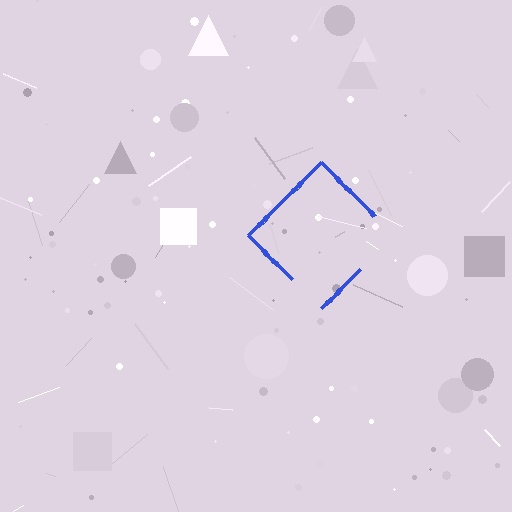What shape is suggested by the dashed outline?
The dashed outline suggests a diamond.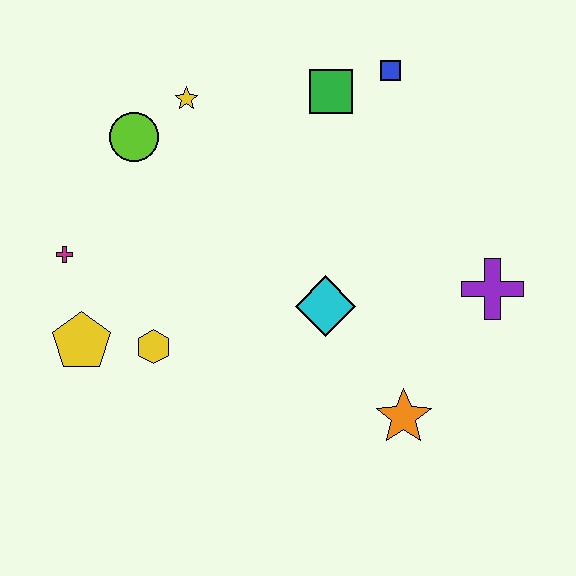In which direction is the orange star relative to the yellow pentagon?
The orange star is to the right of the yellow pentagon.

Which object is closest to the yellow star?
The lime circle is closest to the yellow star.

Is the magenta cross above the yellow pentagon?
Yes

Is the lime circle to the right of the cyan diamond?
No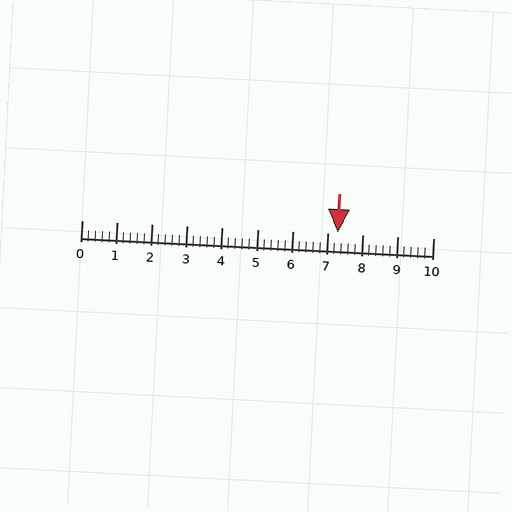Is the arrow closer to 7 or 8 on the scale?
The arrow is closer to 7.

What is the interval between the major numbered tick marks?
The major tick marks are spaced 1 units apart.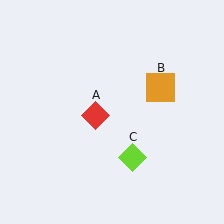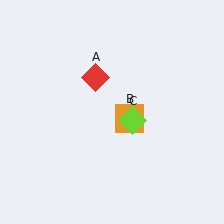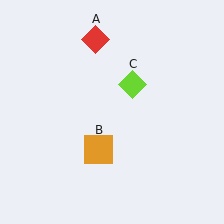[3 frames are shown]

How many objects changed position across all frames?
3 objects changed position: red diamond (object A), orange square (object B), lime diamond (object C).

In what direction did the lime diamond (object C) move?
The lime diamond (object C) moved up.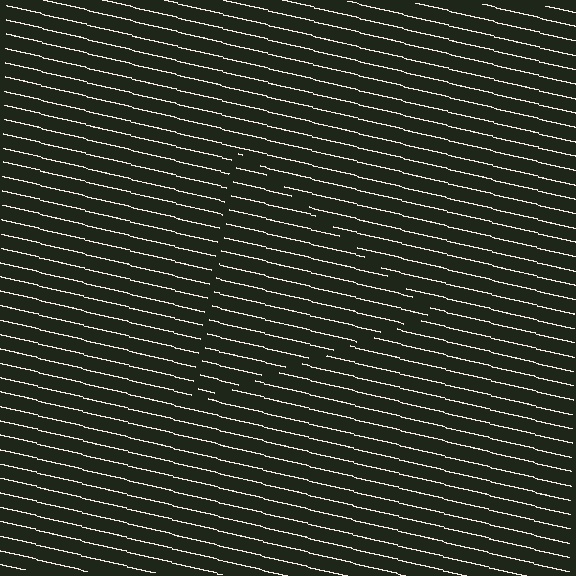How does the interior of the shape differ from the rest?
The interior of the shape contains the same grating, shifted by half a period — the contour is defined by the phase discontinuity where line-ends from the inner and outer gratings abut.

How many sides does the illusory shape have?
3 sides — the line-ends trace a triangle.